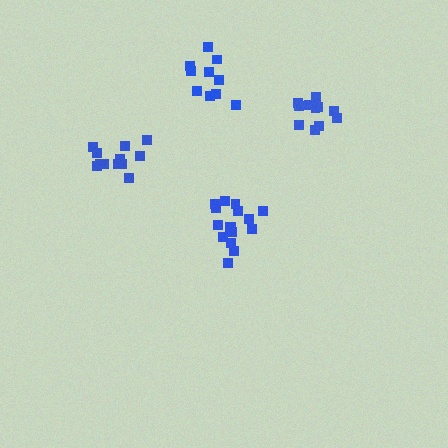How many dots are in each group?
Group 1: 16 dots, Group 2: 12 dots, Group 3: 11 dots, Group 4: 10 dots (49 total).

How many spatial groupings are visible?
There are 4 spatial groupings.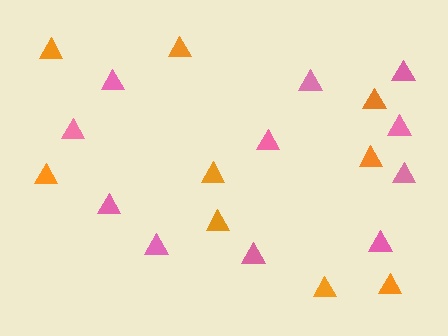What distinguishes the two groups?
There are 2 groups: one group of pink triangles (11) and one group of orange triangles (9).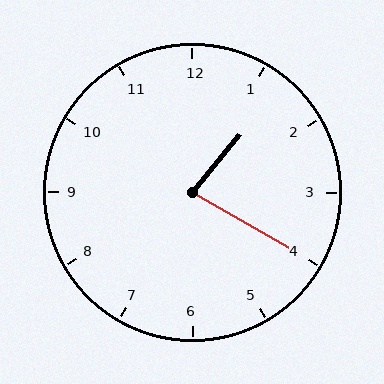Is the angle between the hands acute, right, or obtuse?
It is acute.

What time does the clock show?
1:20.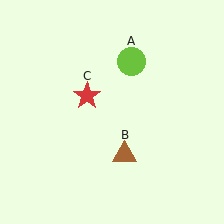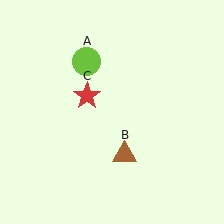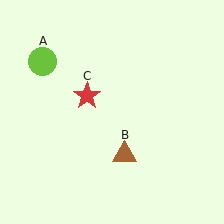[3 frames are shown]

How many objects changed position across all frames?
1 object changed position: lime circle (object A).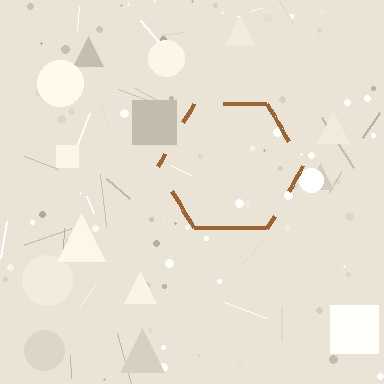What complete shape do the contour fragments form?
The contour fragments form a hexagon.